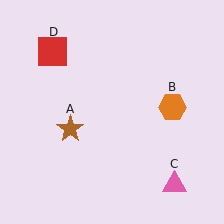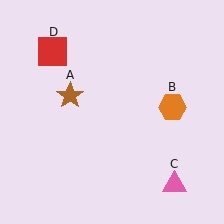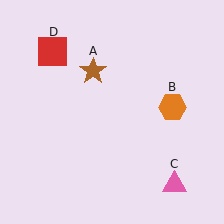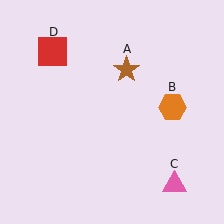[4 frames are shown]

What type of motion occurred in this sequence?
The brown star (object A) rotated clockwise around the center of the scene.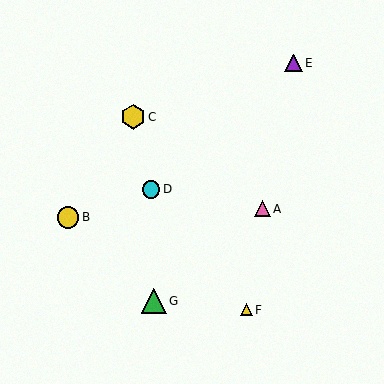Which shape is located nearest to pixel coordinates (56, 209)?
The yellow circle (labeled B) at (68, 217) is nearest to that location.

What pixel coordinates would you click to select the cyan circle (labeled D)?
Click at (151, 189) to select the cyan circle D.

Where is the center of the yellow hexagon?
The center of the yellow hexagon is at (133, 117).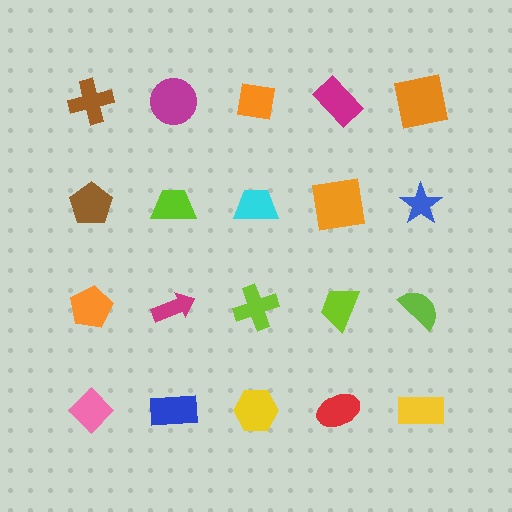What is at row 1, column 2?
A magenta circle.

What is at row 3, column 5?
A lime semicircle.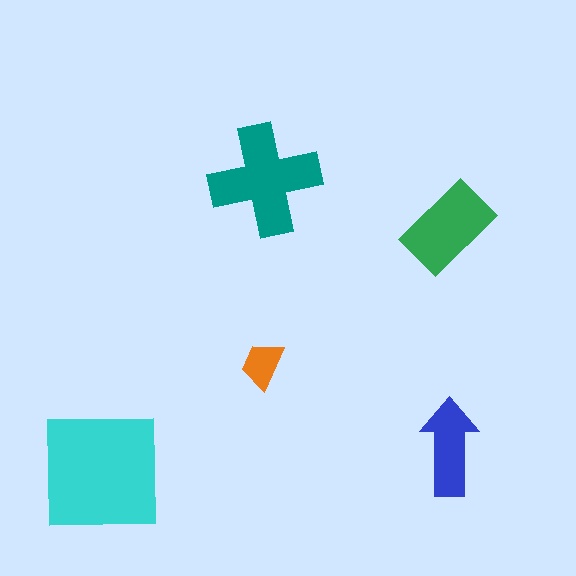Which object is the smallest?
The orange trapezoid.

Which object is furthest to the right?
The blue arrow is rightmost.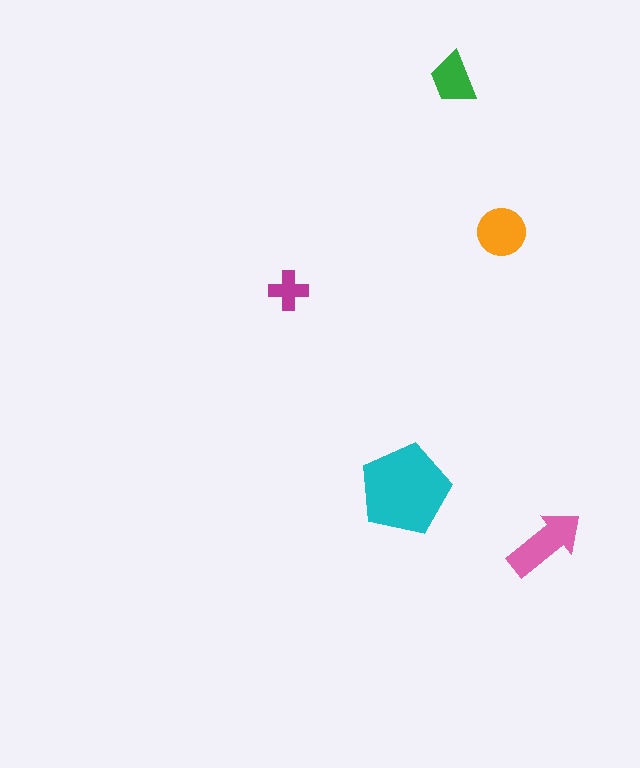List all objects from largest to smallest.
The cyan pentagon, the pink arrow, the orange circle, the green trapezoid, the magenta cross.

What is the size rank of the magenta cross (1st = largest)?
5th.